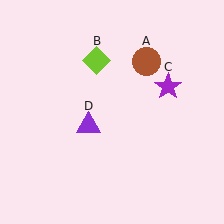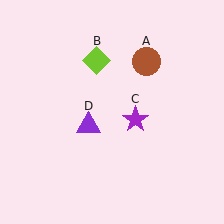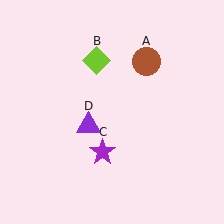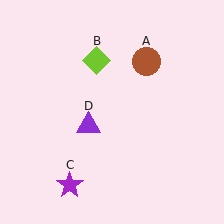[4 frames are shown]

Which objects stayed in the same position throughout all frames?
Brown circle (object A) and lime diamond (object B) and purple triangle (object D) remained stationary.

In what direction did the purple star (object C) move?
The purple star (object C) moved down and to the left.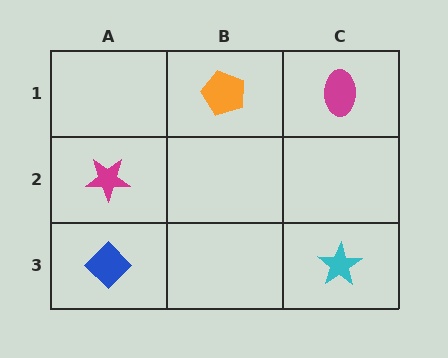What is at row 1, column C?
A magenta ellipse.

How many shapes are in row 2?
1 shape.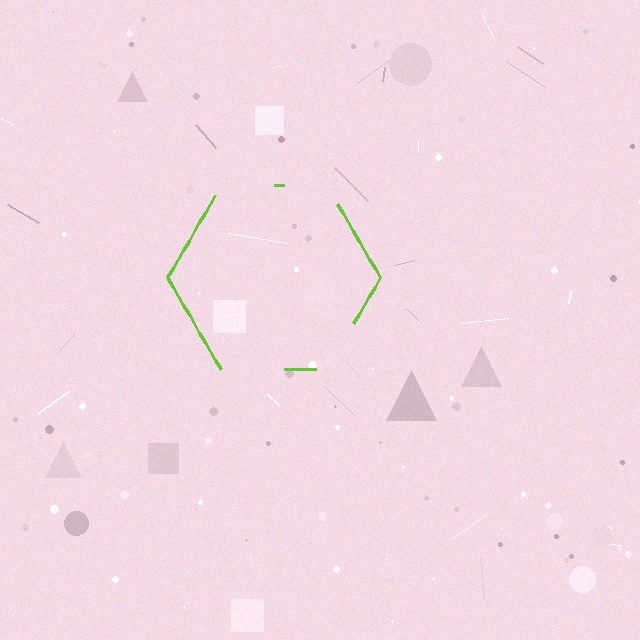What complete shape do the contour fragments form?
The contour fragments form a hexagon.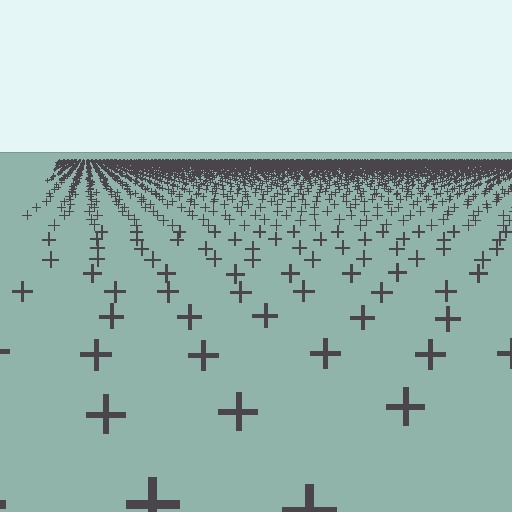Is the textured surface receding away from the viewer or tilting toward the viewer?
The surface is receding away from the viewer. Texture elements get smaller and denser toward the top.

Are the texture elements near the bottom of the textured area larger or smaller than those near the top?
Larger. Near the bottom, elements are closer to the viewer and appear at a bigger on-screen size.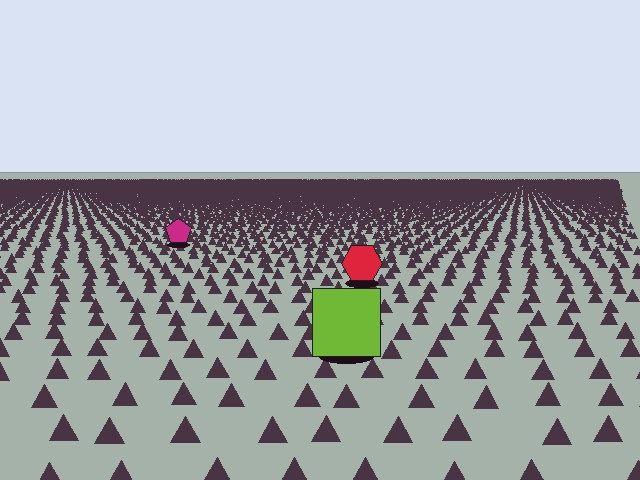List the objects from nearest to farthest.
From nearest to farthest: the lime square, the red hexagon, the magenta pentagon.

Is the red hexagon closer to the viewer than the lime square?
No. The lime square is closer — you can tell from the texture gradient: the ground texture is coarser near it.